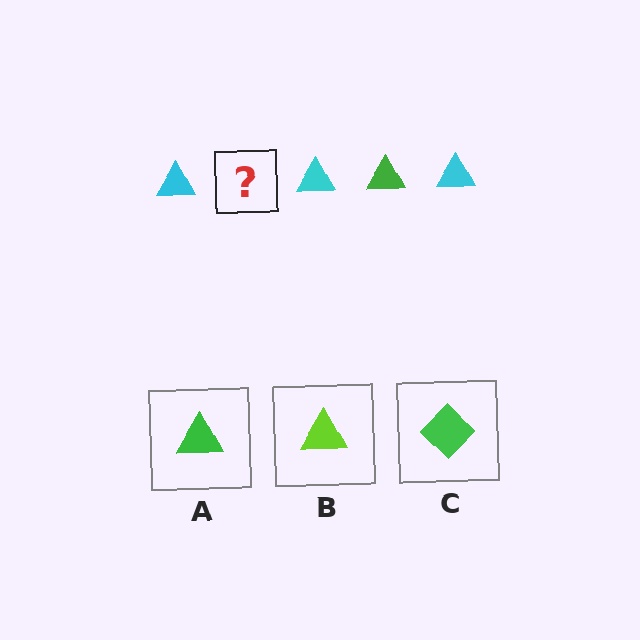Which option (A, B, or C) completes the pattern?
A.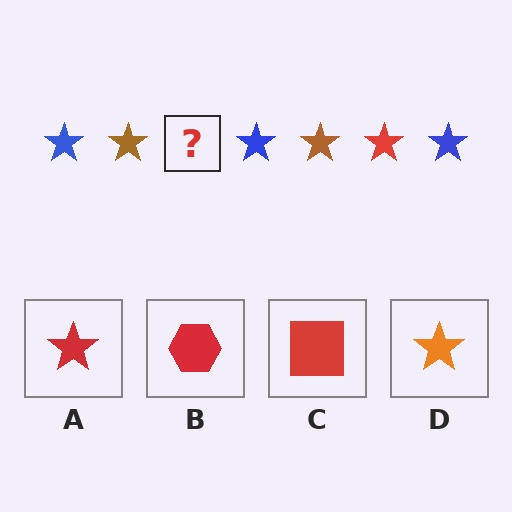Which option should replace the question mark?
Option A.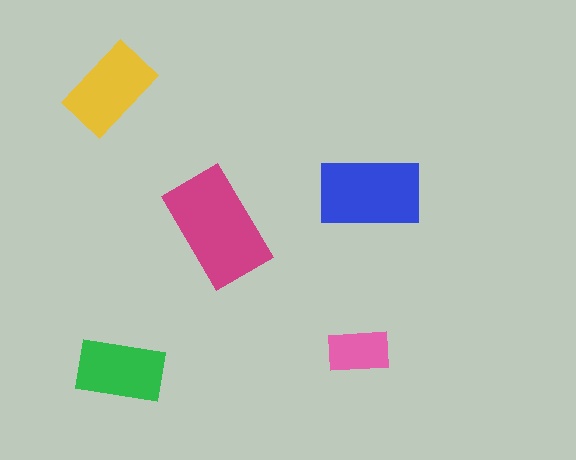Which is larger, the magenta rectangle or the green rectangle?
The magenta one.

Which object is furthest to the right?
The blue rectangle is rightmost.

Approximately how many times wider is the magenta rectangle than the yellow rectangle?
About 1.5 times wider.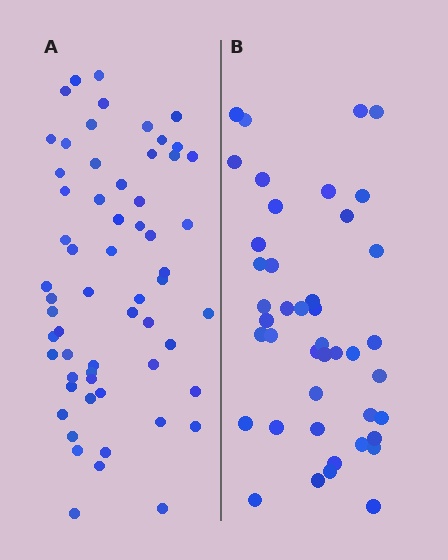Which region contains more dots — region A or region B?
Region A (the left region) has more dots.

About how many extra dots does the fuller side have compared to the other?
Region A has approximately 15 more dots than region B.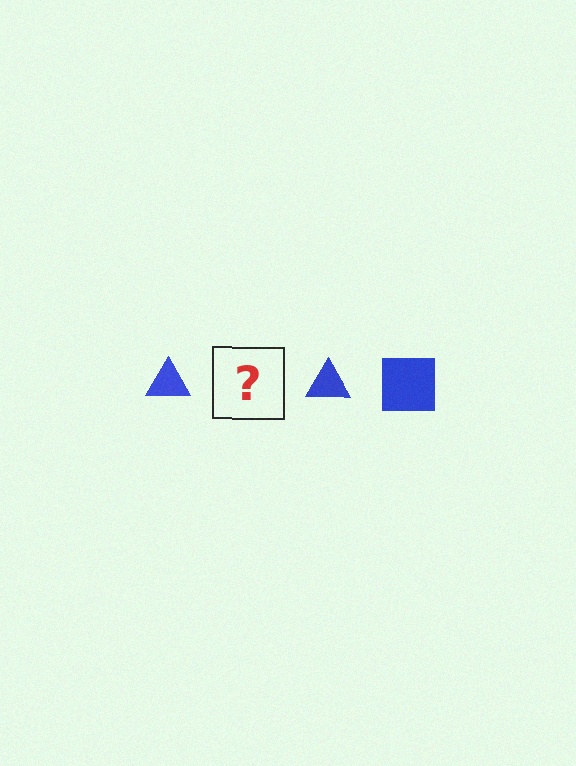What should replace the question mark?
The question mark should be replaced with a blue square.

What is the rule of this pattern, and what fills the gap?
The rule is that the pattern cycles through triangle, square shapes in blue. The gap should be filled with a blue square.